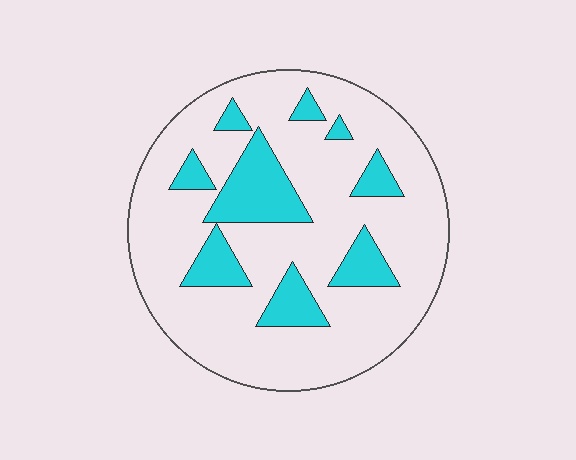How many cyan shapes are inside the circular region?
9.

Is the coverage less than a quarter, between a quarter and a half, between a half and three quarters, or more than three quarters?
Less than a quarter.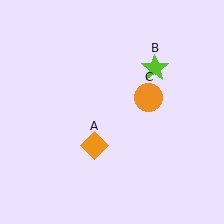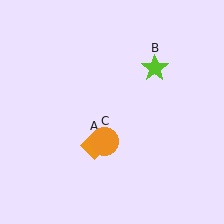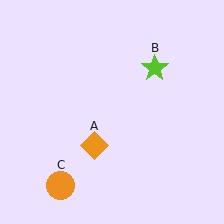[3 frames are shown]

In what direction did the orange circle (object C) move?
The orange circle (object C) moved down and to the left.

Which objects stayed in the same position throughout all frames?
Orange diamond (object A) and lime star (object B) remained stationary.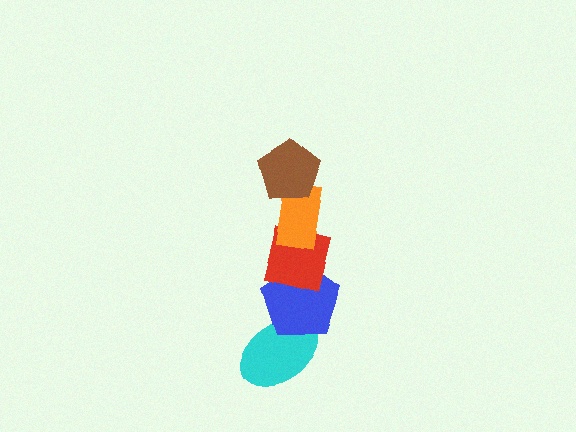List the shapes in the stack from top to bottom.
From top to bottom: the brown pentagon, the orange rectangle, the red square, the blue pentagon, the cyan ellipse.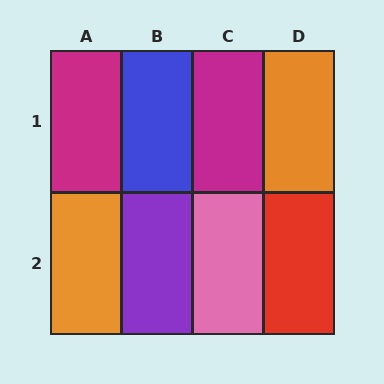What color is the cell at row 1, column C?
Magenta.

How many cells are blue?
1 cell is blue.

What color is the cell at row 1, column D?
Orange.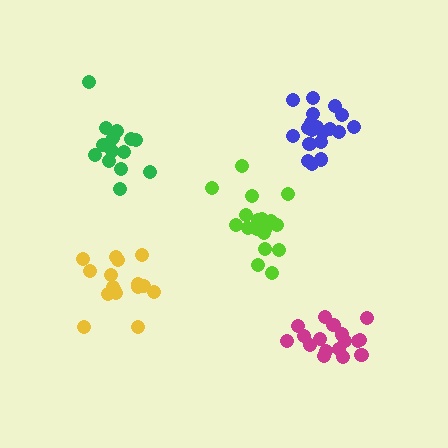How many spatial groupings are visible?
There are 5 spatial groupings.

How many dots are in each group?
Group 1: 17 dots, Group 2: 19 dots, Group 3: 15 dots, Group 4: 16 dots, Group 5: 19 dots (86 total).